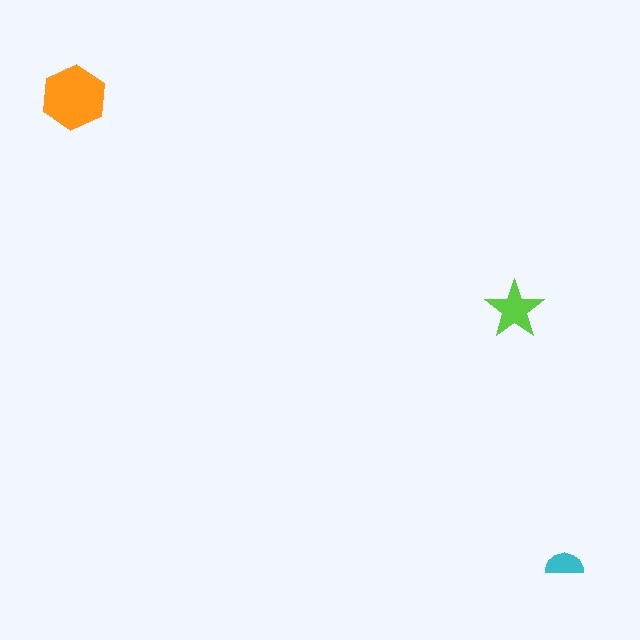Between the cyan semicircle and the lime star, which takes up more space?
The lime star.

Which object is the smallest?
The cyan semicircle.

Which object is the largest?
The orange hexagon.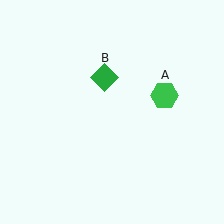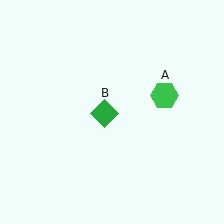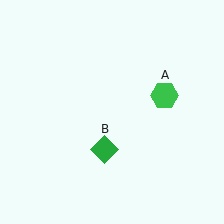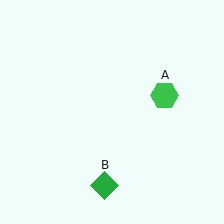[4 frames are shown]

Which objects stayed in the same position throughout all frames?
Green hexagon (object A) remained stationary.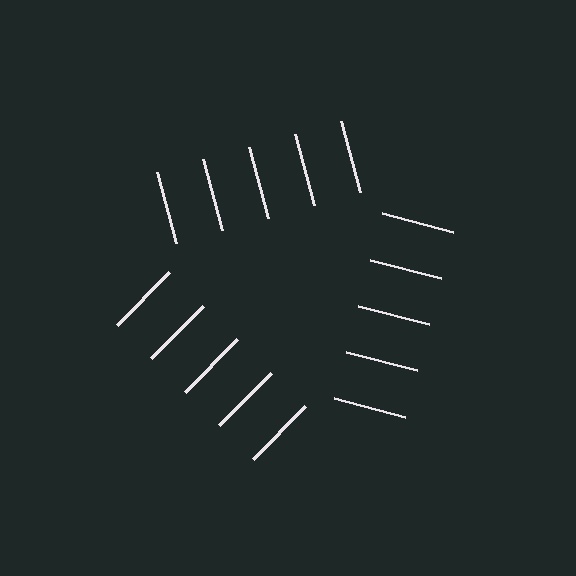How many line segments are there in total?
15 — 5 along each of the 3 edges.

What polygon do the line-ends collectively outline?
An illusory triangle — the line segments terminate on its edges but no continuous stroke is drawn.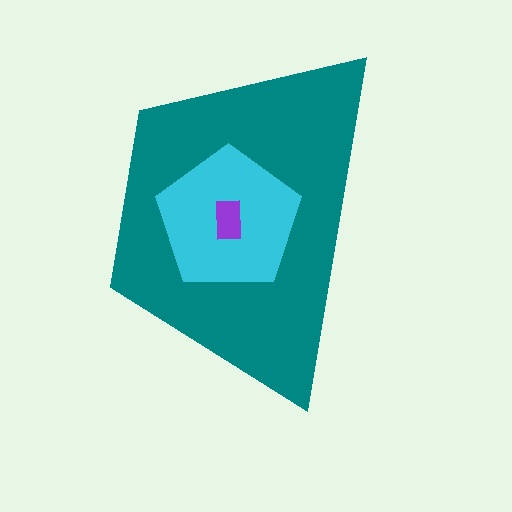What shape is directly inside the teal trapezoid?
The cyan pentagon.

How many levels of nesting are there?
3.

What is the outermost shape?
The teal trapezoid.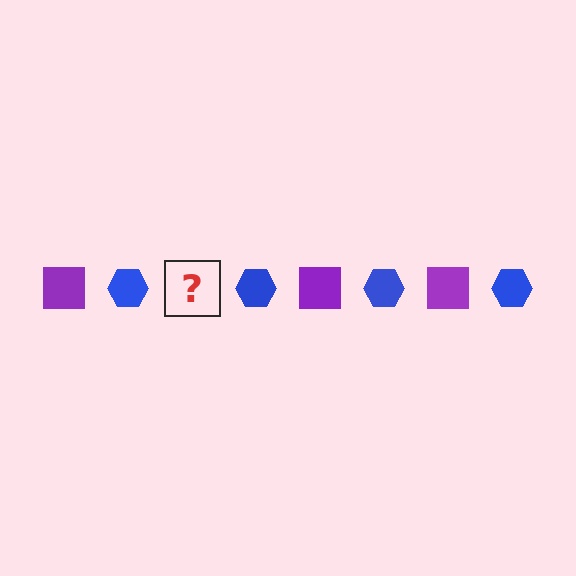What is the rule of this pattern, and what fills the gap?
The rule is that the pattern alternates between purple square and blue hexagon. The gap should be filled with a purple square.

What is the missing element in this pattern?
The missing element is a purple square.